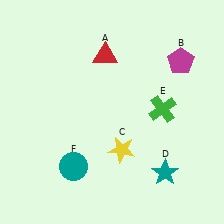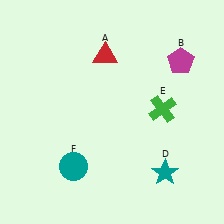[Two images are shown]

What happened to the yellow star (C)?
The yellow star (C) was removed in Image 2. It was in the bottom-right area of Image 1.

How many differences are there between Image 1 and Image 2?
There is 1 difference between the two images.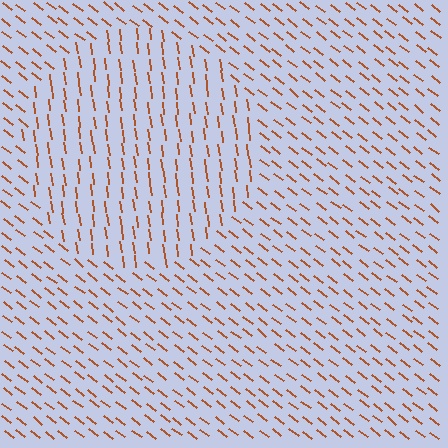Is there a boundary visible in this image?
Yes, there is a texture boundary formed by a change in line orientation.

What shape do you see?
I see a circle.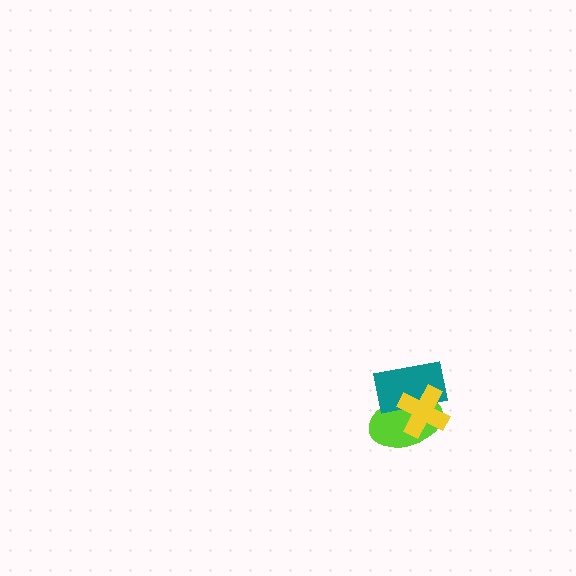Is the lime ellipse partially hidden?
Yes, it is partially covered by another shape.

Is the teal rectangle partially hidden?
Yes, it is partially covered by another shape.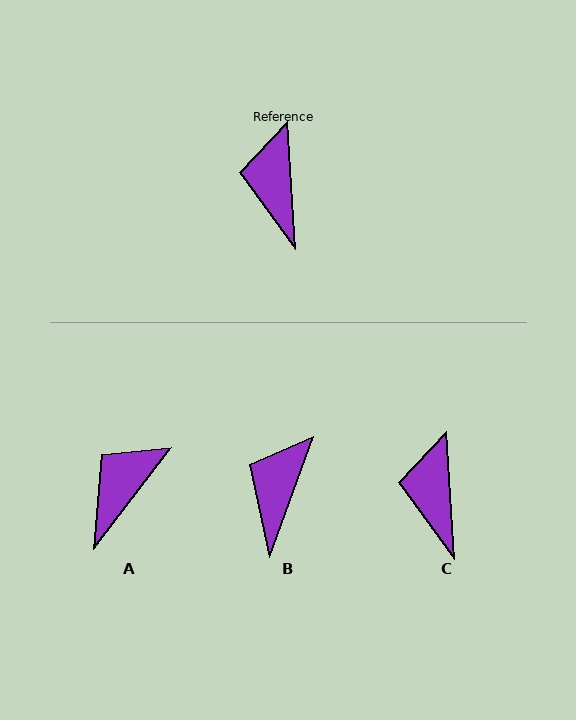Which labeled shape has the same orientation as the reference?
C.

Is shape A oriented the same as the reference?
No, it is off by about 41 degrees.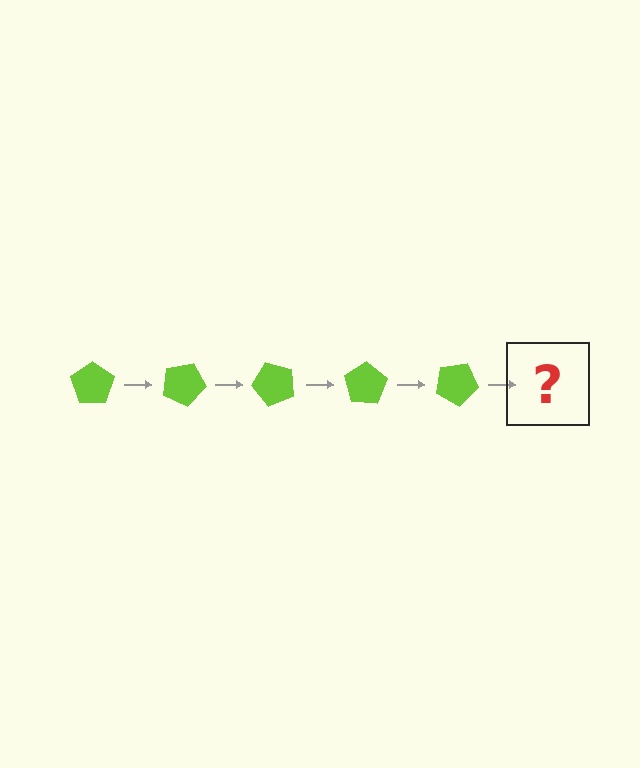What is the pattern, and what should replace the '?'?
The pattern is that the pentagon rotates 25 degrees each step. The '?' should be a lime pentagon rotated 125 degrees.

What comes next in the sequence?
The next element should be a lime pentagon rotated 125 degrees.